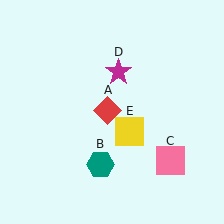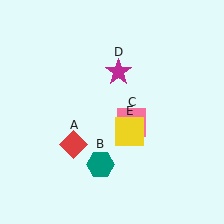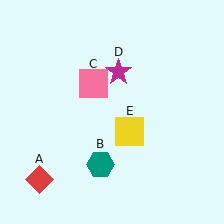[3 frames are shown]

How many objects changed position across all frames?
2 objects changed position: red diamond (object A), pink square (object C).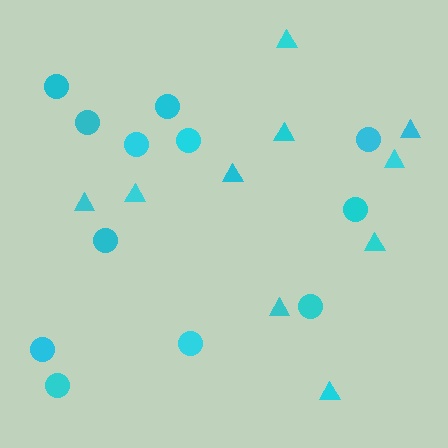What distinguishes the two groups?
There are 2 groups: one group of triangles (10) and one group of circles (12).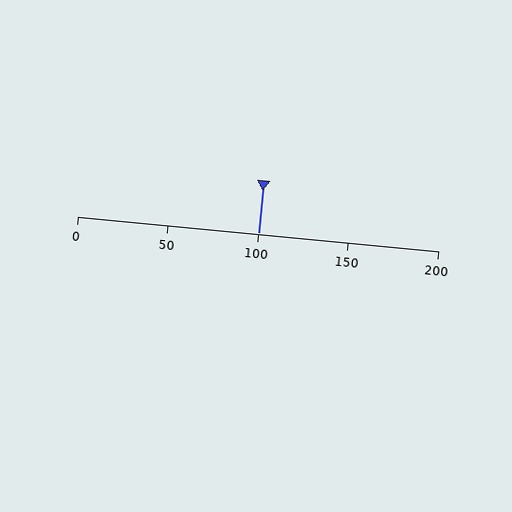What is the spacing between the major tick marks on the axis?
The major ticks are spaced 50 apart.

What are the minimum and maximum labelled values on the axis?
The axis runs from 0 to 200.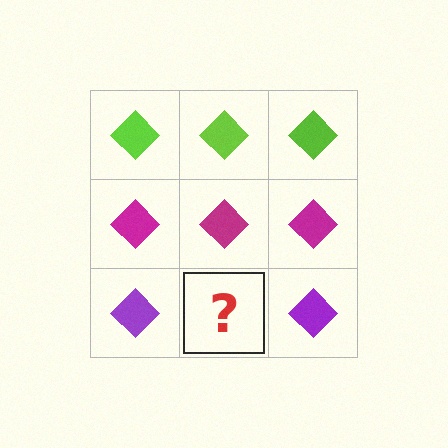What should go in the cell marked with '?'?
The missing cell should contain a purple diamond.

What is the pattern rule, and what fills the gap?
The rule is that each row has a consistent color. The gap should be filled with a purple diamond.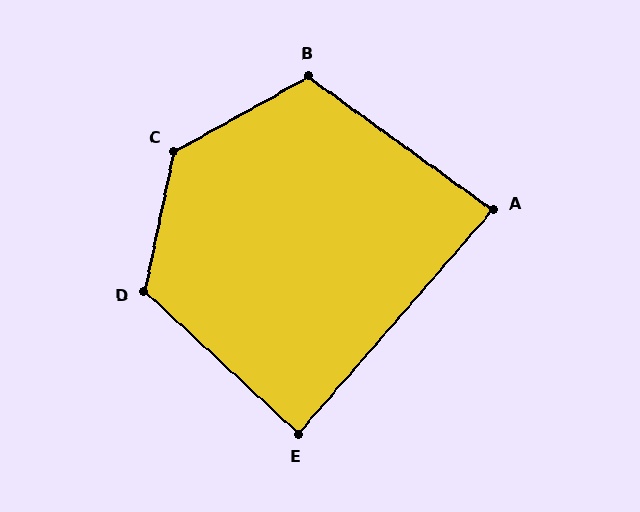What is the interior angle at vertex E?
Approximately 88 degrees (approximately right).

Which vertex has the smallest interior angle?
A, at approximately 85 degrees.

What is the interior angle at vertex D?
Approximately 121 degrees (obtuse).